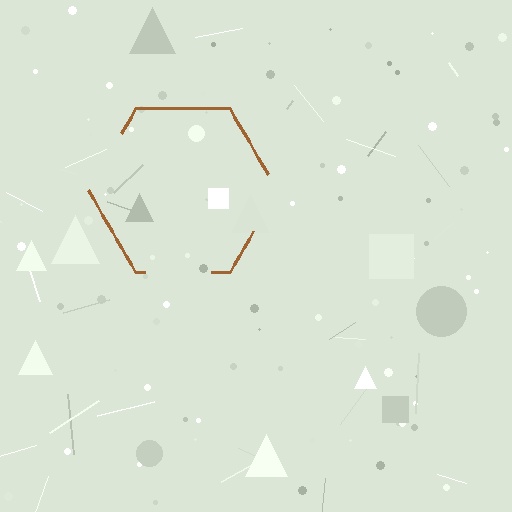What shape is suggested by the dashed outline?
The dashed outline suggests a hexagon.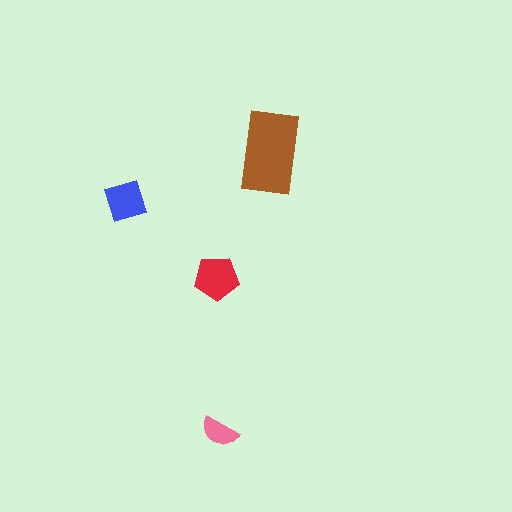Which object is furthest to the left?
The blue square is leftmost.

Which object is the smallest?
The pink semicircle.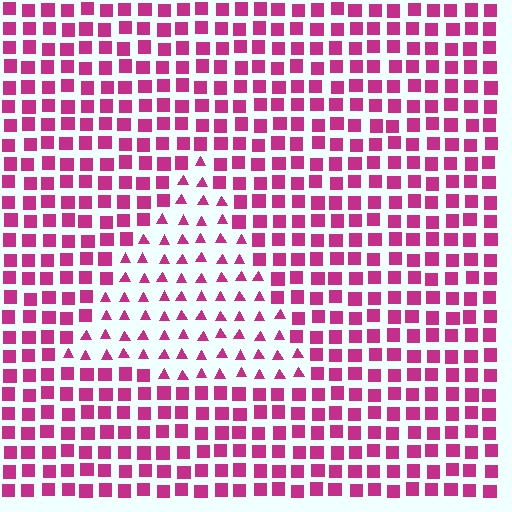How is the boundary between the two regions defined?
The boundary is defined by a change in element shape: triangles inside vs. squares outside. All elements share the same color and spacing.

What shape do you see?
I see a triangle.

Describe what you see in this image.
The image is filled with small magenta elements arranged in a uniform grid. A triangle-shaped region contains triangles, while the surrounding area contains squares. The boundary is defined purely by the change in element shape.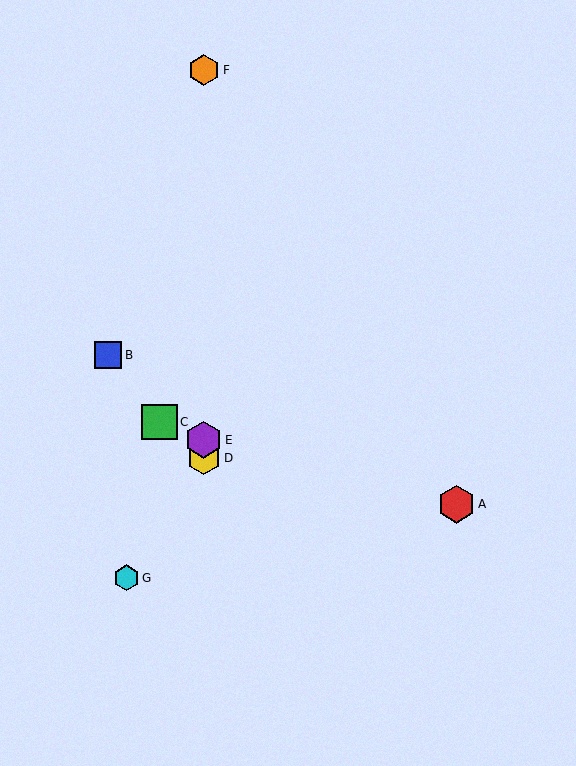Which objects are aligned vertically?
Objects D, E, F are aligned vertically.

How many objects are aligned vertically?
3 objects (D, E, F) are aligned vertically.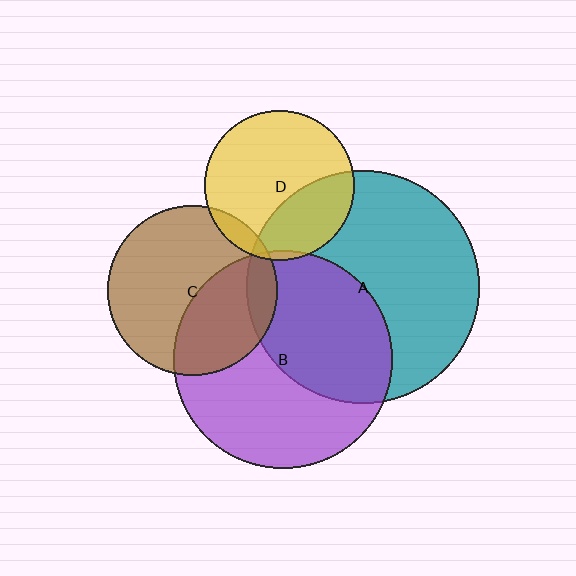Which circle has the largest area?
Circle A (teal).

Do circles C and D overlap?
Yes.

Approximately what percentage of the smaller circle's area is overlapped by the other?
Approximately 5%.